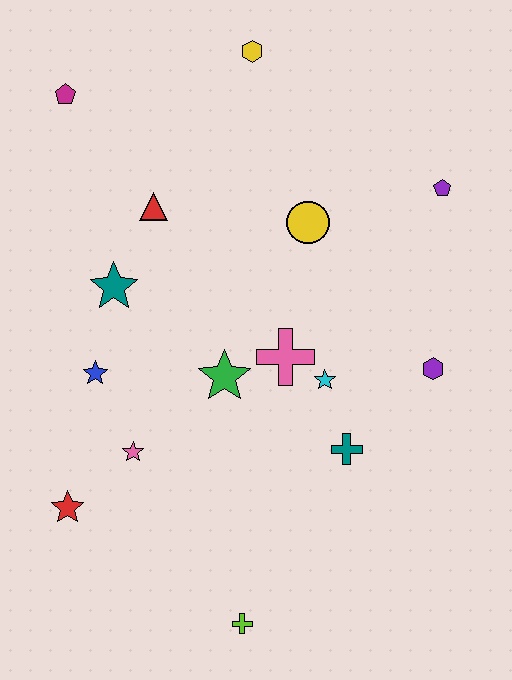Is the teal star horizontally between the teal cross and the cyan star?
No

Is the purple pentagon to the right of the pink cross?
Yes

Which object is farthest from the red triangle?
The lime cross is farthest from the red triangle.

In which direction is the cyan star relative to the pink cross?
The cyan star is to the right of the pink cross.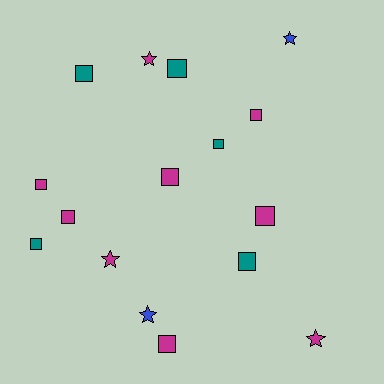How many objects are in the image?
There are 16 objects.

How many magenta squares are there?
There are 6 magenta squares.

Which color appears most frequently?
Magenta, with 9 objects.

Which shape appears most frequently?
Square, with 11 objects.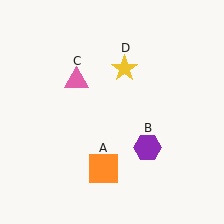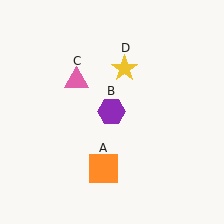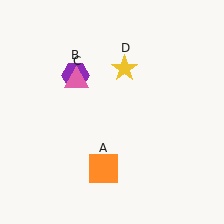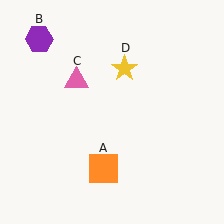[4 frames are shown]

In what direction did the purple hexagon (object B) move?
The purple hexagon (object B) moved up and to the left.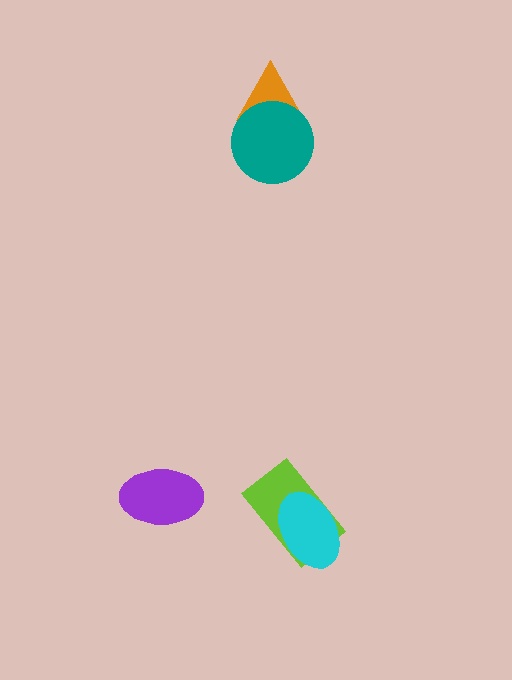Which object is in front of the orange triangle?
The teal circle is in front of the orange triangle.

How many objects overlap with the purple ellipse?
0 objects overlap with the purple ellipse.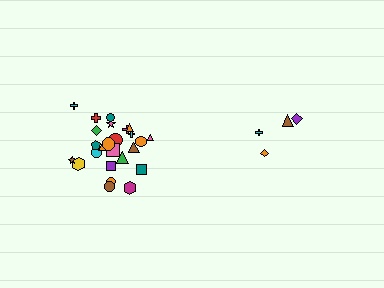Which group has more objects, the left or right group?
The left group.